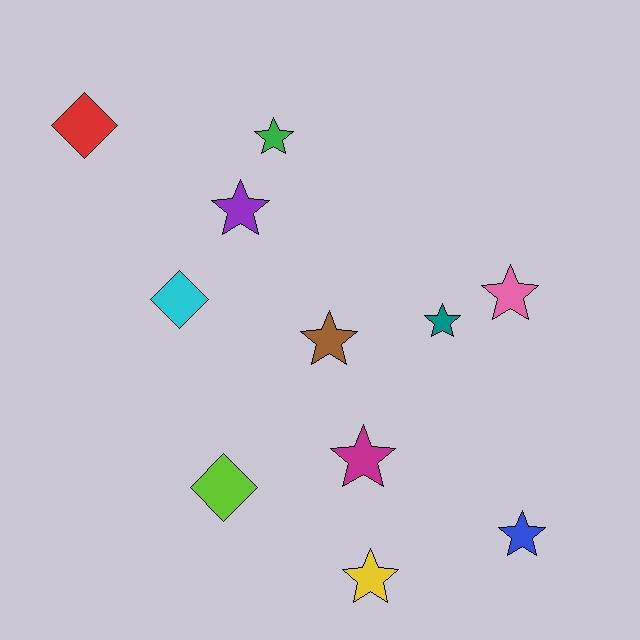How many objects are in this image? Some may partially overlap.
There are 11 objects.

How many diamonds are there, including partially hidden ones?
There are 3 diamonds.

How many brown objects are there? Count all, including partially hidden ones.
There is 1 brown object.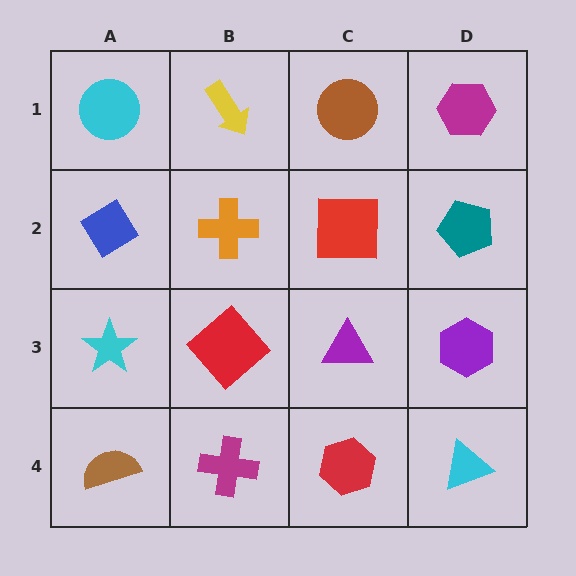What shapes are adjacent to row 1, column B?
An orange cross (row 2, column B), a cyan circle (row 1, column A), a brown circle (row 1, column C).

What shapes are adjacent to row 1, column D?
A teal pentagon (row 2, column D), a brown circle (row 1, column C).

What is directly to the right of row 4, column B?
A red hexagon.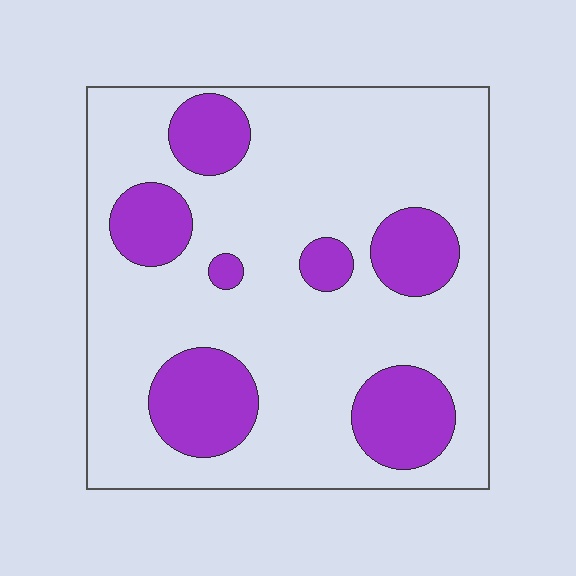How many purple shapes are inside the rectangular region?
7.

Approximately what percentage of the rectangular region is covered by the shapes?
Approximately 25%.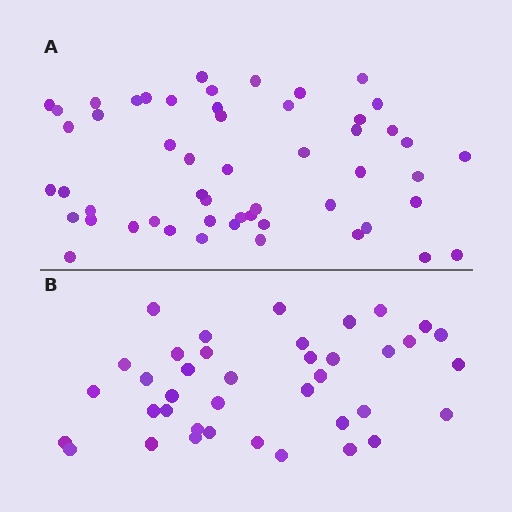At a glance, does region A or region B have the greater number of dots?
Region A (the top region) has more dots.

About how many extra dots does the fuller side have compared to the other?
Region A has approximately 15 more dots than region B.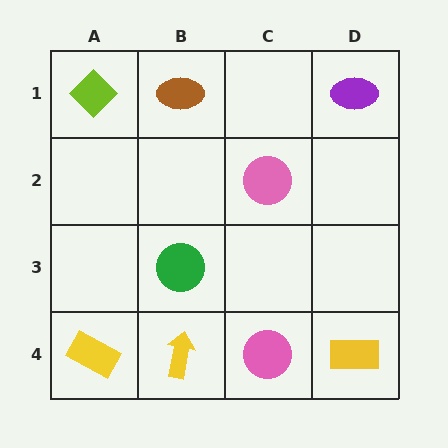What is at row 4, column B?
A yellow arrow.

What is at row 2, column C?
A pink circle.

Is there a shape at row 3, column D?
No, that cell is empty.